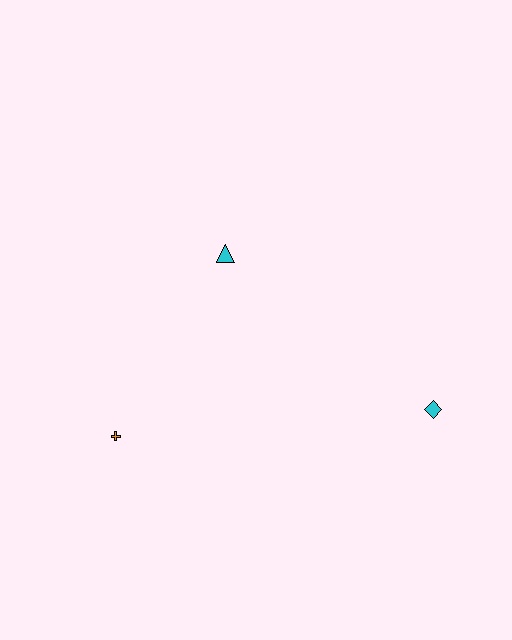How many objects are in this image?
There are 3 objects.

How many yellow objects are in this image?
There are no yellow objects.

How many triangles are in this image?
There is 1 triangle.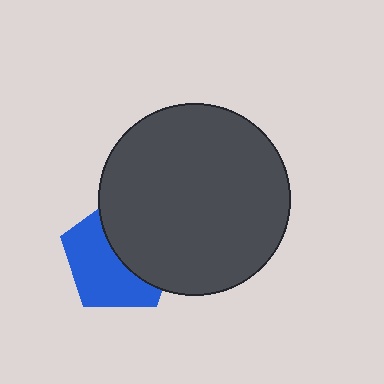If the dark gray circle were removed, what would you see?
You would see the complete blue pentagon.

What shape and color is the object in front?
The object in front is a dark gray circle.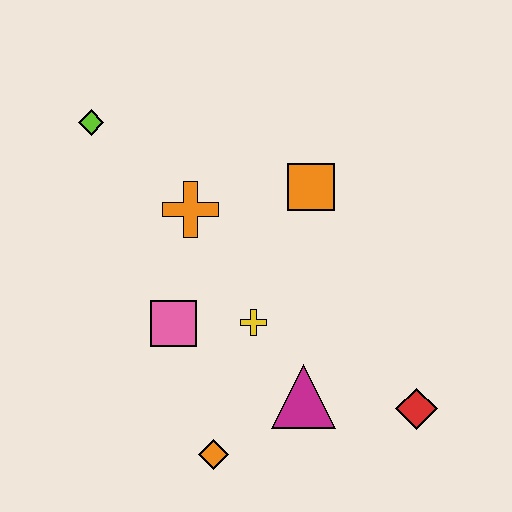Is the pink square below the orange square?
Yes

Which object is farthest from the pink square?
The red diamond is farthest from the pink square.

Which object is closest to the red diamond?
The magenta triangle is closest to the red diamond.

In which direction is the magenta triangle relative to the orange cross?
The magenta triangle is below the orange cross.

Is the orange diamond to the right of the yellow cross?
No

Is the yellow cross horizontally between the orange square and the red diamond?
No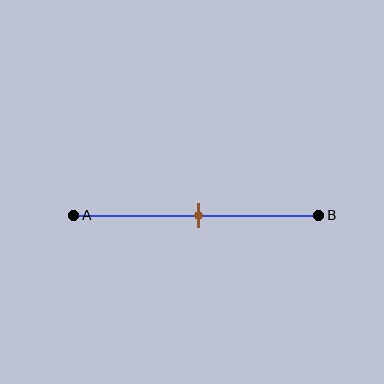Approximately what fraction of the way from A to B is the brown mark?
The brown mark is approximately 50% of the way from A to B.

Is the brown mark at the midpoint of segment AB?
Yes, the mark is approximately at the midpoint.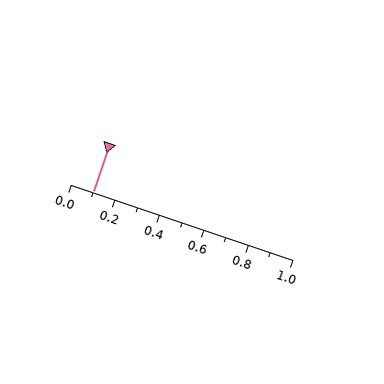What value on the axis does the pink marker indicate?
The marker indicates approximately 0.1.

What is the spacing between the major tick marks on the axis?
The major ticks are spaced 0.2 apart.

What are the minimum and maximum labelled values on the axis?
The axis runs from 0.0 to 1.0.